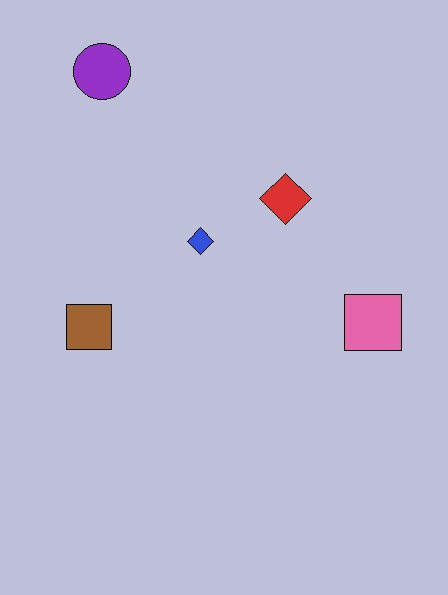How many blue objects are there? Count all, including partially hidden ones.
There is 1 blue object.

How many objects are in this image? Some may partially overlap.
There are 5 objects.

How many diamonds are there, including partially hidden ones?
There are 2 diamonds.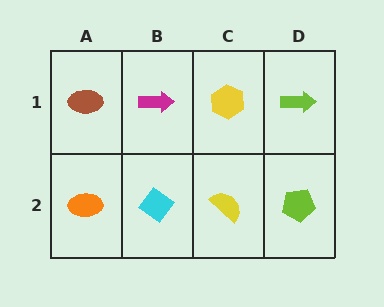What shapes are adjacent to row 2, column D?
A lime arrow (row 1, column D), a yellow semicircle (row 2, column C).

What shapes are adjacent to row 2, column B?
A magenta arrow (row 1, column B), an orange ellipse (row 2, column A), a yellow semicircle (row 2, column C).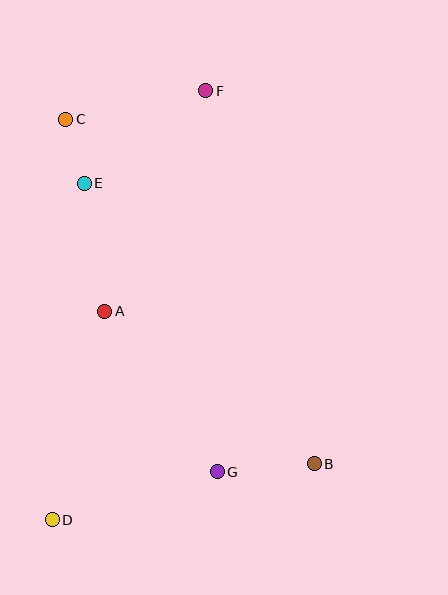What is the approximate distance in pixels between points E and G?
The distance between E and G is approximately 318 pixels.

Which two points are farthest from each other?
Points D and F are farthest from each other.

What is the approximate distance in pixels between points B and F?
The distance between B and F is approximately 389 pixels.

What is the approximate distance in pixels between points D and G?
The distance between D and G is approximately 172 pixels.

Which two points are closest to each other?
Points C and E are closest to each other.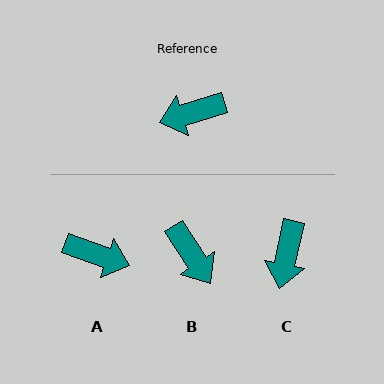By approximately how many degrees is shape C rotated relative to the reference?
Approximately 61 degrees counter-clockwise.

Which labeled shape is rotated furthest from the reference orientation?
A, about 144 degrees away.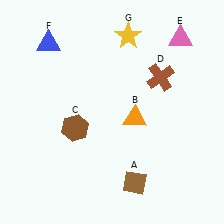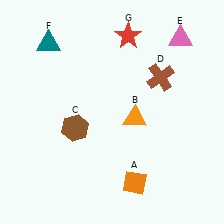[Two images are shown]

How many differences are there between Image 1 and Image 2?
There are 3 differences between the two images.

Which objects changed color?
A changed from brown to orange. F changed from blue to teal. G changed from yellow to red.